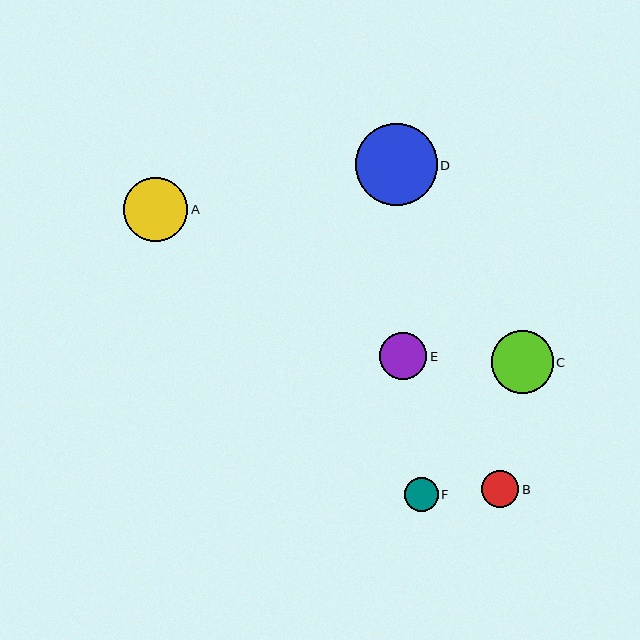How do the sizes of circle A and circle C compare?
Circle A and circle C are approximately the same size.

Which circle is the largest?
Circle D is the largest with a size of approximately 82 pixels.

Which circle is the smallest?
Circle F is the smallest with a size of approximately 34 pixels.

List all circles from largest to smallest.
From largest to smallest: D, A, C, E, B, F.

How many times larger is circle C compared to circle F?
Circle C is approximately 1.8 times the size of circle F.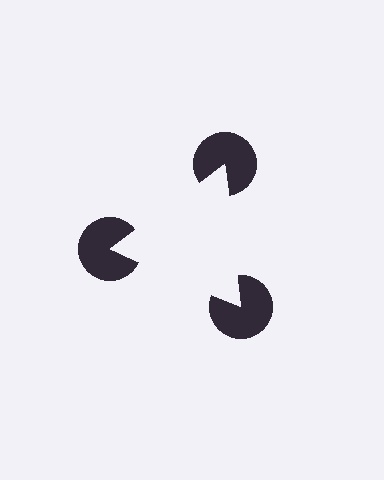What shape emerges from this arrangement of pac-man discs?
An illusory triangle — its edges are inferred from the aligned wedge cuts in the pac-man discs, not physically drawn.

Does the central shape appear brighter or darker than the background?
It typically appears slightly brighter than the background, even though no actual brightness change is drawn.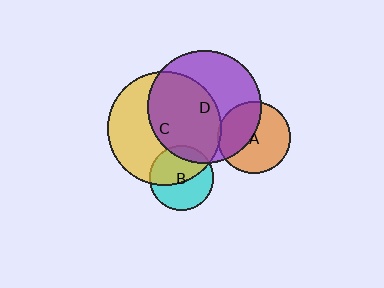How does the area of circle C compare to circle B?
Approximately 3.1 times.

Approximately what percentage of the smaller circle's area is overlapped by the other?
Approximately 40%.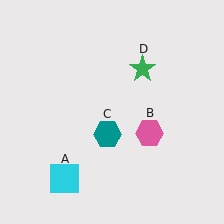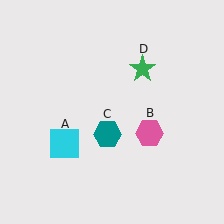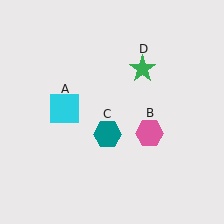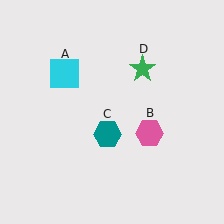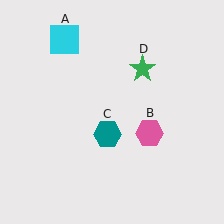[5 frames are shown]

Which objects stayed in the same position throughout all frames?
Pink hexagon (object B) and teal hexagon (object C) and green star (object D) remained stationary.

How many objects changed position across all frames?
1 object changed position: cyan square (object A).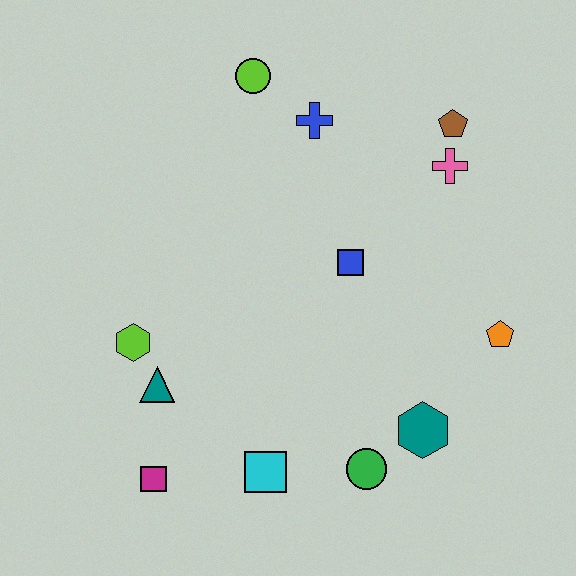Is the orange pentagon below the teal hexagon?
No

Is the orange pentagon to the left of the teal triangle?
No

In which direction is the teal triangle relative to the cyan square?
The teal triangle is to the left of the cyan square.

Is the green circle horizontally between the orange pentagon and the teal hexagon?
No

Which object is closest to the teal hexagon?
The green circle is closest to the teal hexagon.